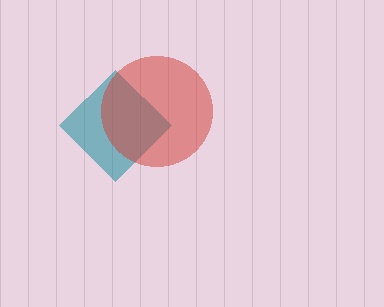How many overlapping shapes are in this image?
There are 2 overlapping shapes in the image.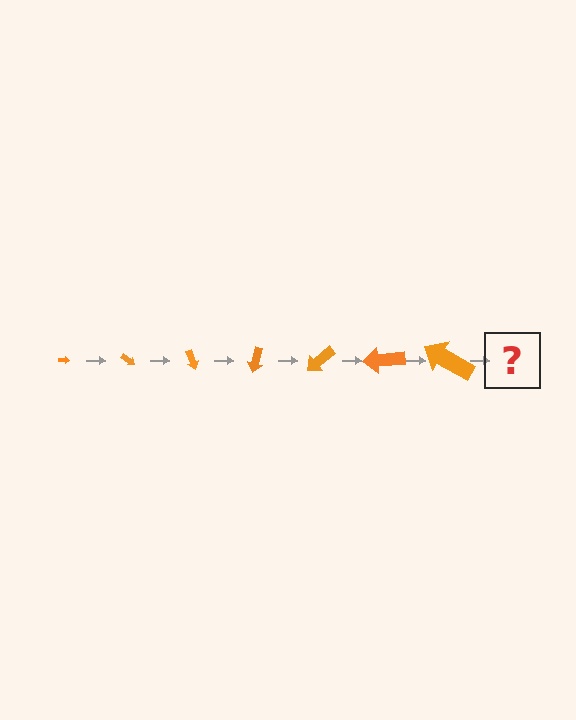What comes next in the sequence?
The next element should be an arrow, larger than the previous one and rotated 245 degrees from the start.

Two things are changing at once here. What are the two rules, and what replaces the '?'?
The two rules are that the arrow grows larger each step and it rotates 35 degrees each step. The '?' should be an arrow, larger than the previous one and rotated 245 degrees from the start.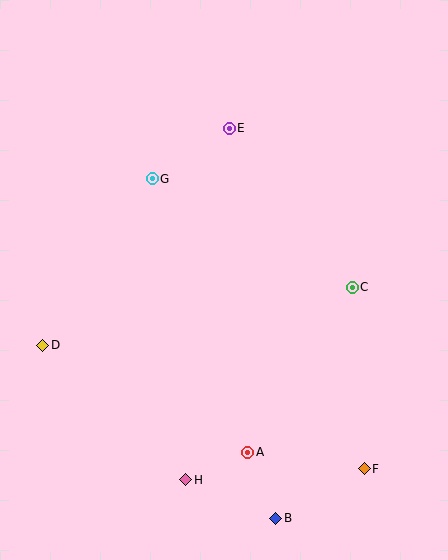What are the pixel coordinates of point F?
Point F is at (364, 469).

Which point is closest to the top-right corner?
Point E is closest to the top-right corner.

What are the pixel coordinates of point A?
Point A is at (248, 452).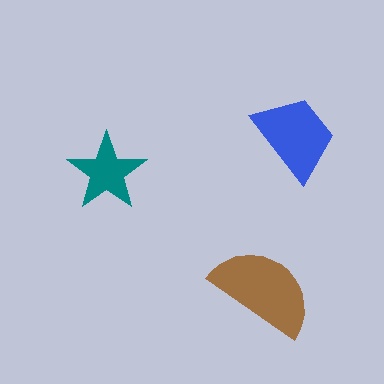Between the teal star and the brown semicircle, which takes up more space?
The brown semicircle.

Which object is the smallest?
The teal star.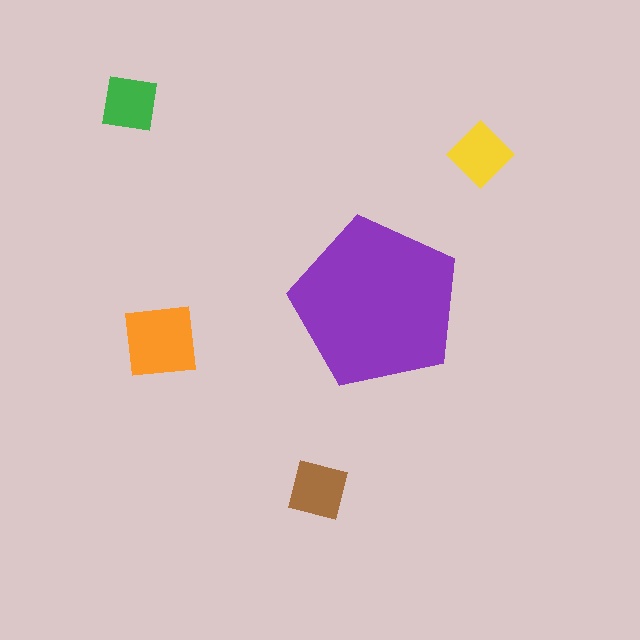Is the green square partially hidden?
No, the green square is fully visible.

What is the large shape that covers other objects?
A purple pentagon.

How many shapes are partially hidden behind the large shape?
0 shapes are partially hidden.